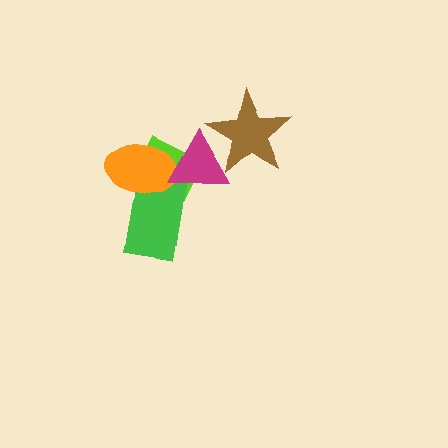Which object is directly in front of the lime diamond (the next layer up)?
The green rectangle is directly in front of the lime diamond.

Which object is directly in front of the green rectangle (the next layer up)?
The orange ellipse is directly in front of the green rectangle.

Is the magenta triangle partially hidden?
No, no other shape covers it.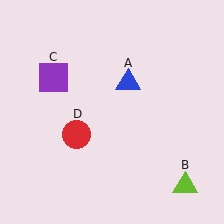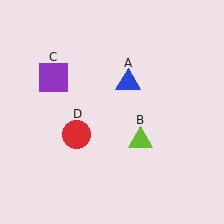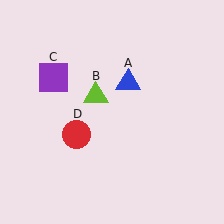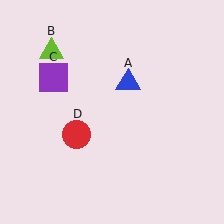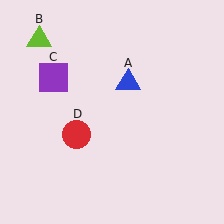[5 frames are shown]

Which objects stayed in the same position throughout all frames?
Blue triangle (object A) and purple square (object C) and red circle (object D) remained stationary.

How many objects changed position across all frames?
1 object changed position: lime triangle (object B).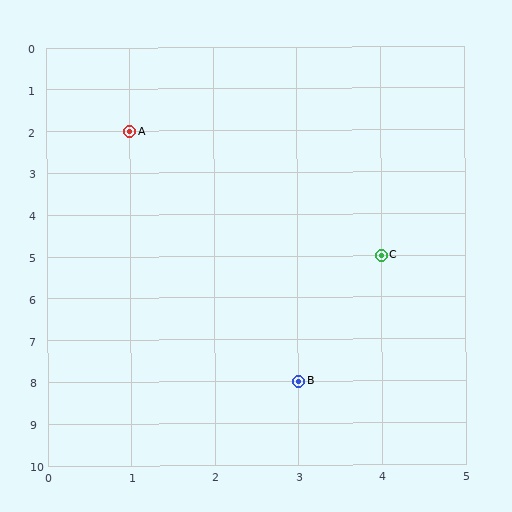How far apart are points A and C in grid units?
Points A and C are 3 columns and 3 rows apart (about 4.2 grid units diagonally).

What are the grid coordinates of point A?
Point A is at grid coordinates (1, 2).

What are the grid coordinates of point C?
Point C is at grid coordinates (4, 5).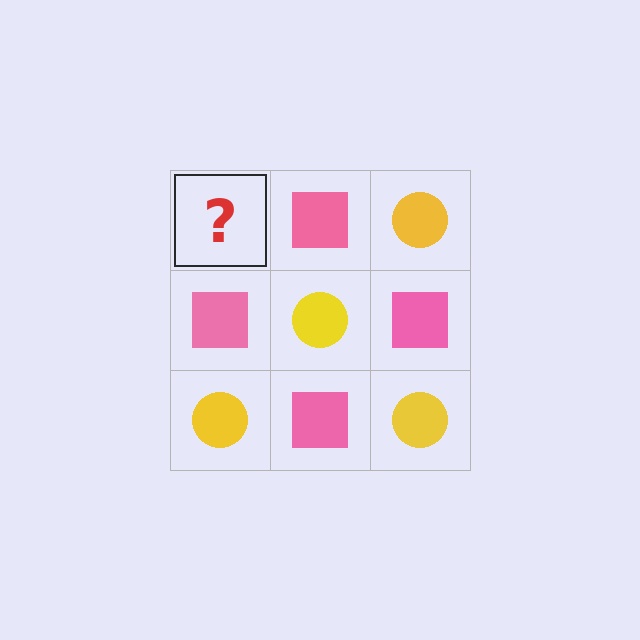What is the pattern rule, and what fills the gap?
The rule is that it alternates yellow circle and pink square in a checkerboard pattern. The gap should be filled with a yellow circle.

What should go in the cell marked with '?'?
The missing cell should contain a yellow circle.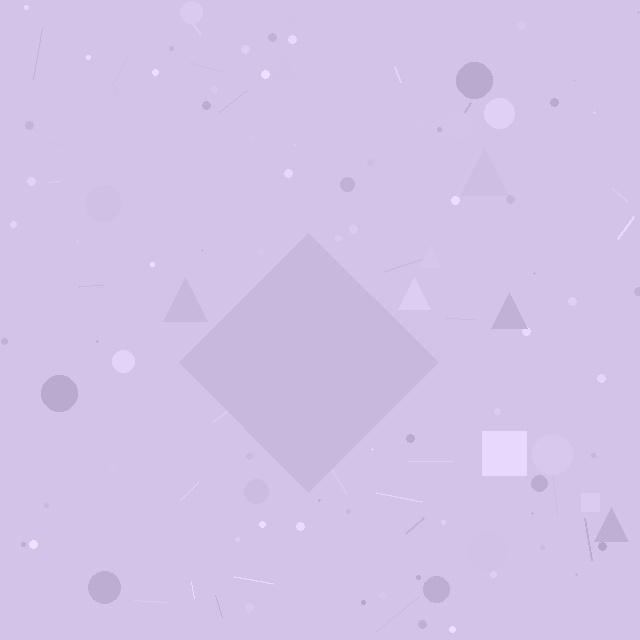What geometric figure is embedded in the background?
A diamond is embedded in the background.